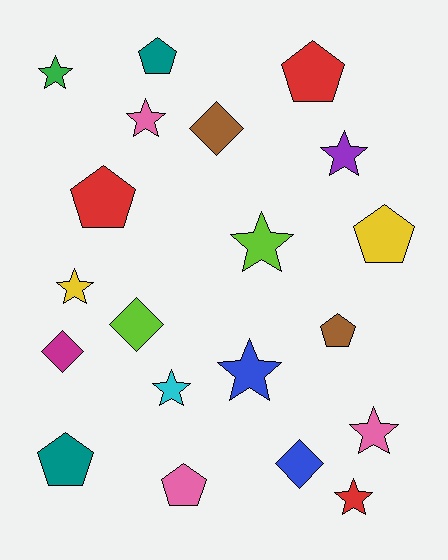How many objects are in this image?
There are 20 objects.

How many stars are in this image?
There are 9 stars.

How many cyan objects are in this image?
There is 1 cyan object.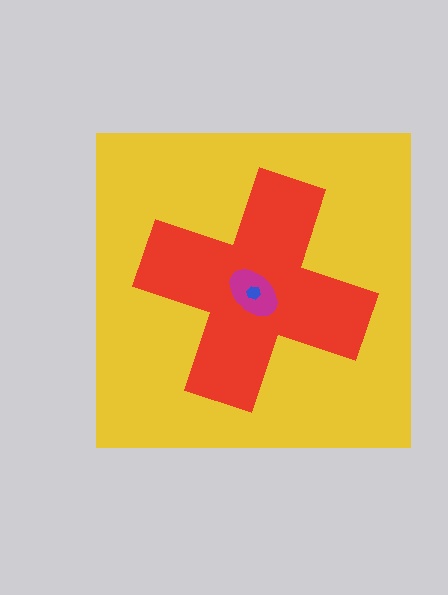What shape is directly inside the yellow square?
The red cross.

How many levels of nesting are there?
4.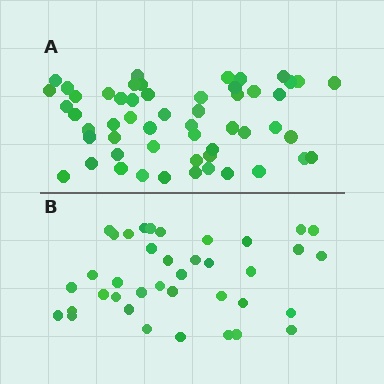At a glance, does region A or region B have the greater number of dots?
Region A (the top region) has more dots.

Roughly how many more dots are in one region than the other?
Region A has approximately 15 more dots than region B.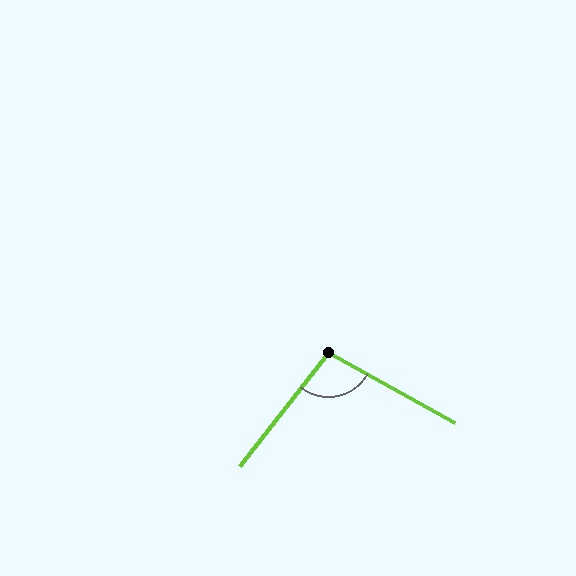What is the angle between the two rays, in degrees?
Approximately 99 degrees.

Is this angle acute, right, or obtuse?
It is obtuse.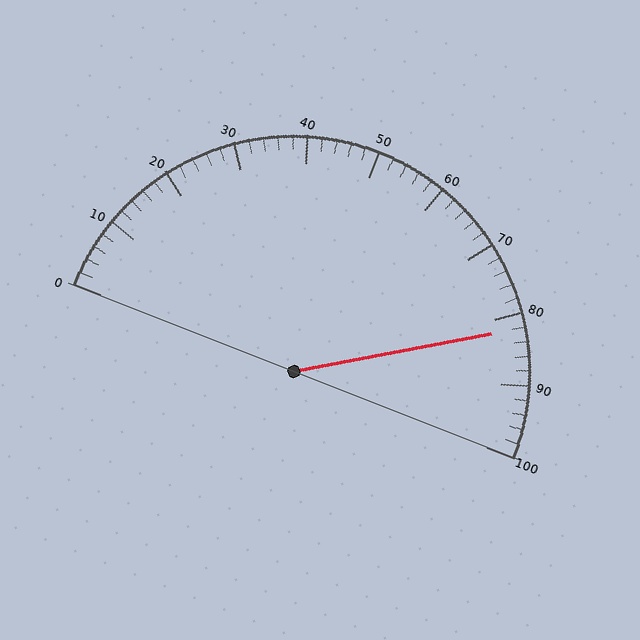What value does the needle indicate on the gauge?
The needle indicates approximately 82.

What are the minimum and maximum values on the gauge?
The gauge ranges from 0 to 100.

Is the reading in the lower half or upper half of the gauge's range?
The reading is in the upper half of the range (0 to 100).